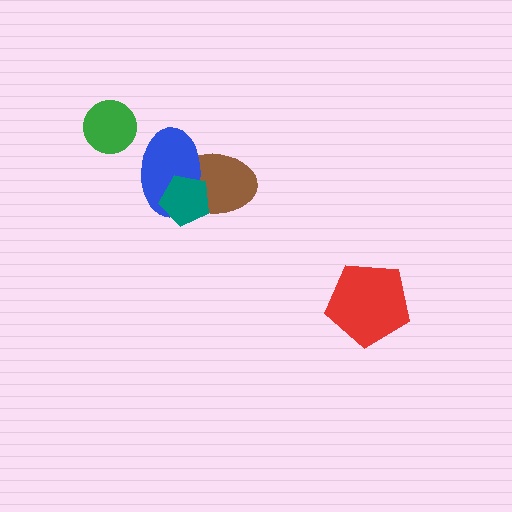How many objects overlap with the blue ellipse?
2 objects overlap with the blue ellipse.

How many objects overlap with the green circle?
0 objects overlap with the green circle.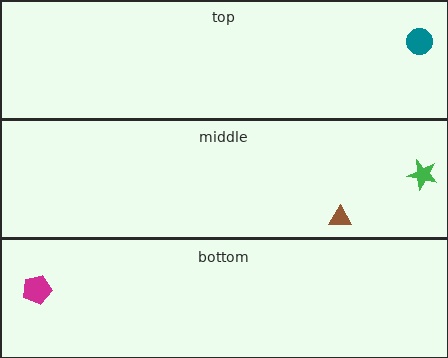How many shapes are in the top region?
1.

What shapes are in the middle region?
The green star, the brown triangle.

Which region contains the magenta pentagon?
The bottom region.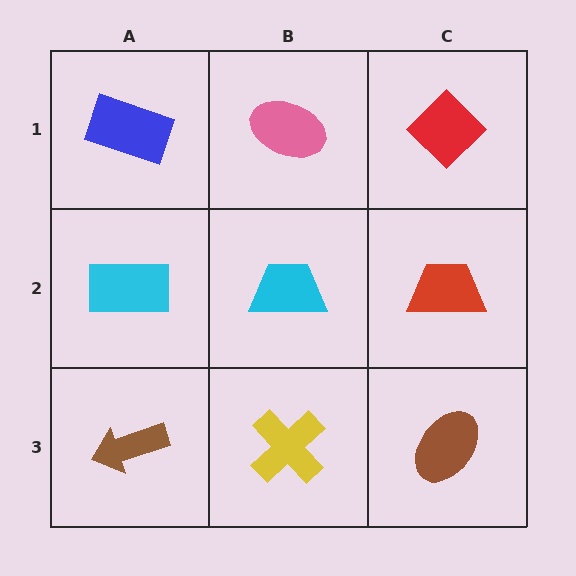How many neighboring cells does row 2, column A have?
3.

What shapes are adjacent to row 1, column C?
A red trapezoid (row 2, column C), a pink ellipse (row 1, column B).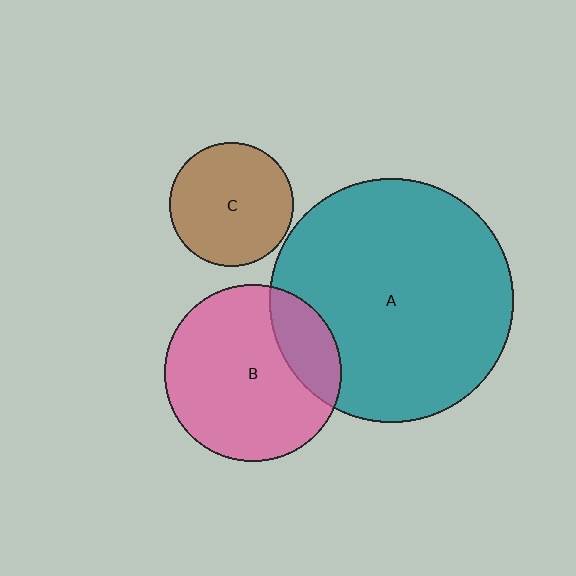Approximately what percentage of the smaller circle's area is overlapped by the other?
Approximately 20%.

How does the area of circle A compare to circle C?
Approximately 3.9 times.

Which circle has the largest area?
Circle A (teal).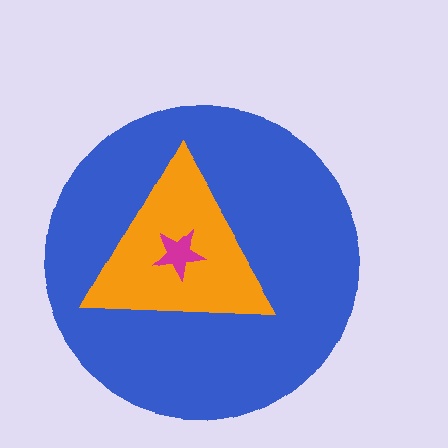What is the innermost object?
The magenta star.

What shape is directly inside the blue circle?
The orange triangle.